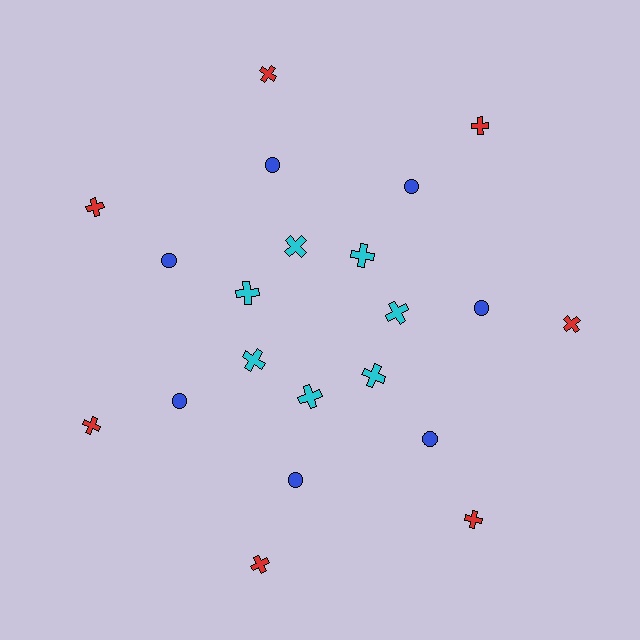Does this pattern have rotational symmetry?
Yes, this pattern has 7-fold rotational symmetry. It looks the same after rotating 51 degrees around the center.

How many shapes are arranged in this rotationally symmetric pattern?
There are 21 shapes, arranged in 7 groups of 3.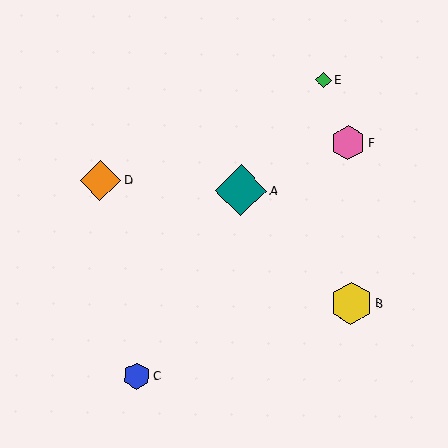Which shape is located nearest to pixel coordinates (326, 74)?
The green diamond (labeled E) at (324, 80) is nearest to that location.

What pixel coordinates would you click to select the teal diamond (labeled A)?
Click at (241, 190) to select the teal diamond A.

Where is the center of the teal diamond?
The center of the teal diamond is at (241, 190).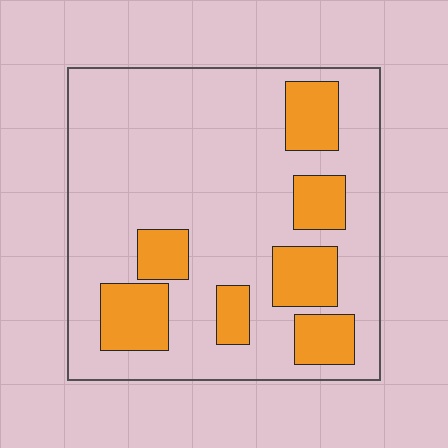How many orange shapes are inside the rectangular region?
7.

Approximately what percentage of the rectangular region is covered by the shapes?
Approximately 25%.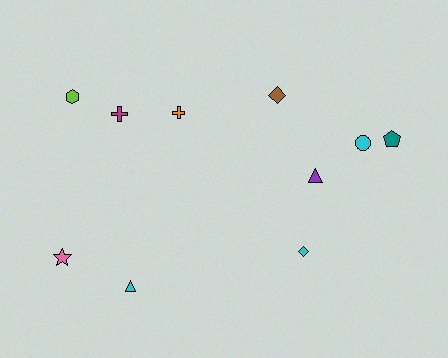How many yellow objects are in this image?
There are no yellow objects.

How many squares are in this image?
There are no squares.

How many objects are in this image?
There are 10 objects.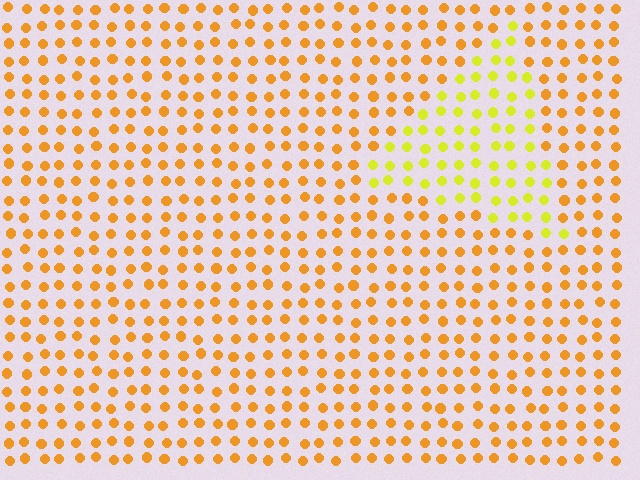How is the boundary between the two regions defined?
The boundary is defined purely by a slight shift in hue (about 33 degrees). Spacing, size, and orientation are identical on both sides.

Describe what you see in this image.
The image is filled with small orange elements in a uniform arrangement. A triangle-shaped region is visible where the elements are tinted to a slightly different hue, forming a subtle color boundary.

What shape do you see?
I see a triangle.